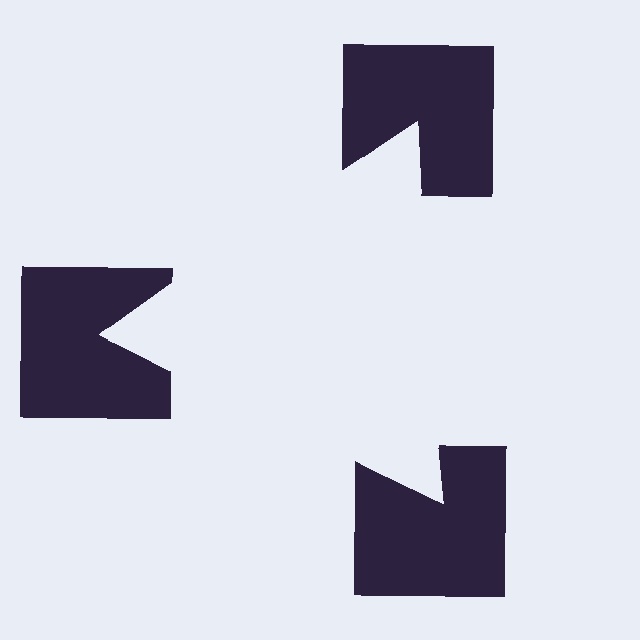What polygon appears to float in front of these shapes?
An illusory triangle — its edges are inferred from the aligned wedge cuts in the notched squares, not physically drawn.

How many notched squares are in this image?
There are 3 — one at each vertex of the illusory triangle.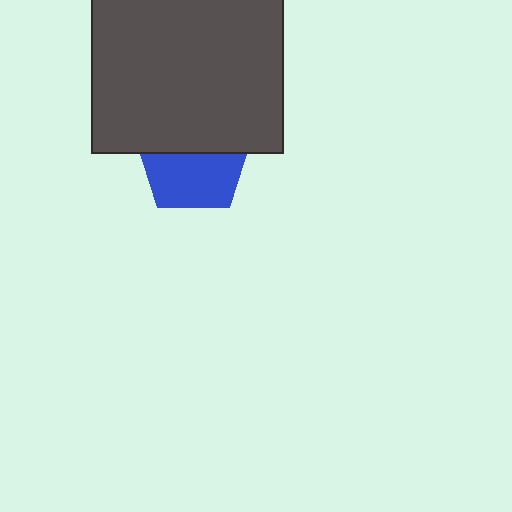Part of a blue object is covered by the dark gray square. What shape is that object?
It is a pentagon.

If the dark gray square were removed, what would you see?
You would see the complete blue pentagon.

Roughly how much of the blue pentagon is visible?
About half of it is visible (roughly 54%).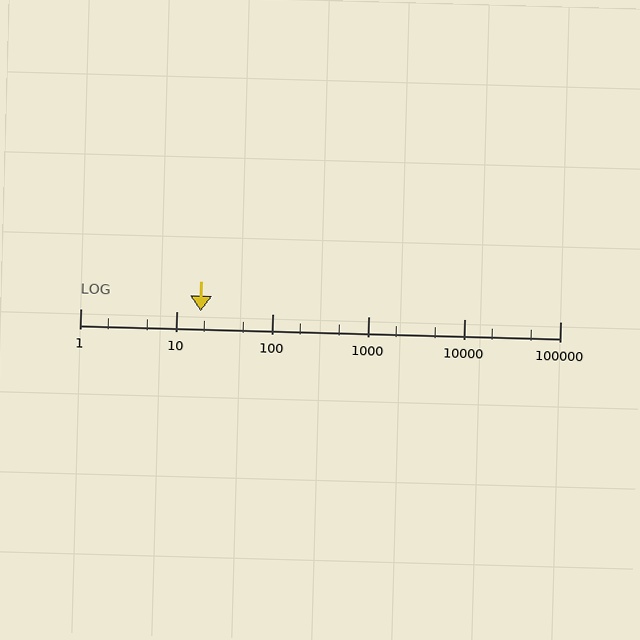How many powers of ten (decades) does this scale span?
The scale spans 5 decades, from 1 to 100000.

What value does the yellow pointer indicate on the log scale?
The pointer indicates approximately 18.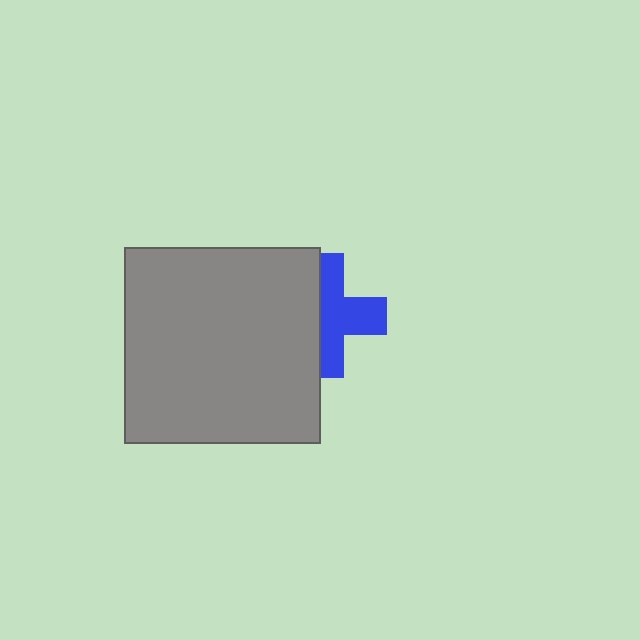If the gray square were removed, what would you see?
You would see the complete blue cross.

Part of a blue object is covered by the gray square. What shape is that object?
It is a cross.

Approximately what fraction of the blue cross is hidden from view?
Roughly 45% of the blue cross is hidden behind the gray square.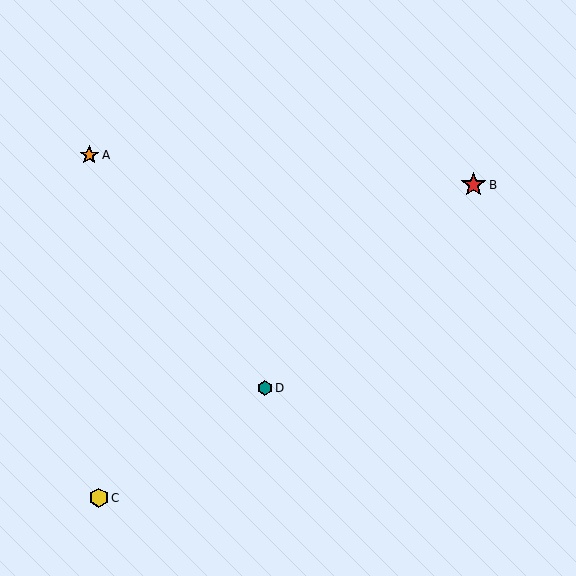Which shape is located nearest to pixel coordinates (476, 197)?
The red star (labeled B) at (474, 185) is nearest to that location.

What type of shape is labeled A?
Shape A is an orange star.